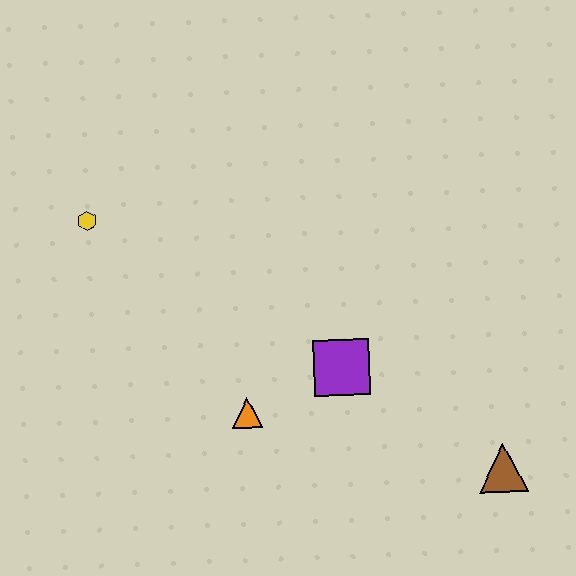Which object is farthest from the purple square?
The yellow hexagon is farthest from the purple square.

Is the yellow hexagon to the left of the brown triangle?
Yes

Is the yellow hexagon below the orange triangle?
No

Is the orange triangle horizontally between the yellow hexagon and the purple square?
Yes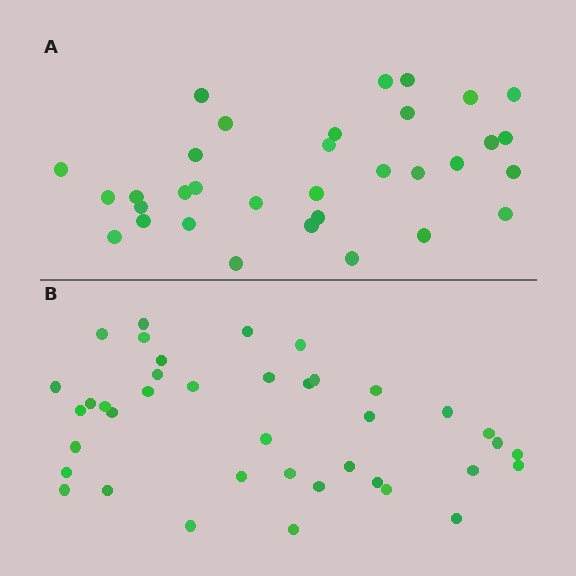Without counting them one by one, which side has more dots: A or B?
Region B (the bottom region) has more dots.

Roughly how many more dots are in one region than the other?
Region B has about 6 more dots than region A.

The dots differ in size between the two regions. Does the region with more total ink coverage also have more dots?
No. Region A has more total ink coverage because its dots are larger, but region B actually contains more individual dots. Total area can be misleading — the number of items is what matters here.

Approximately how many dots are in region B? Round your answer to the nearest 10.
About 40 dots. (The exact count is 39, which rounds to 40.)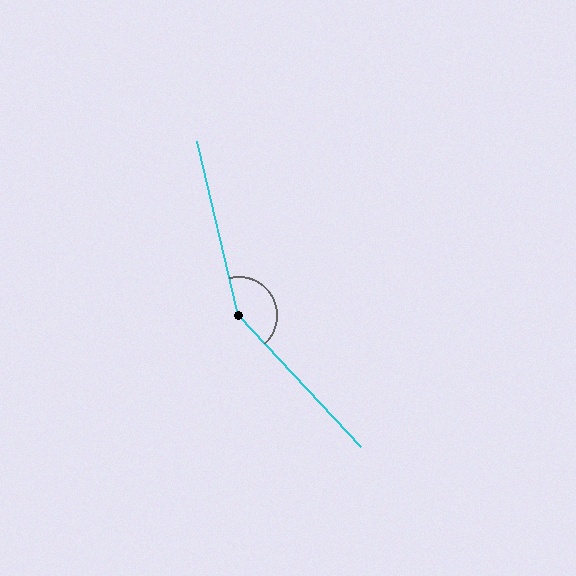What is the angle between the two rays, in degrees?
Approximately 151 degrees.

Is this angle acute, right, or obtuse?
It is obtuse.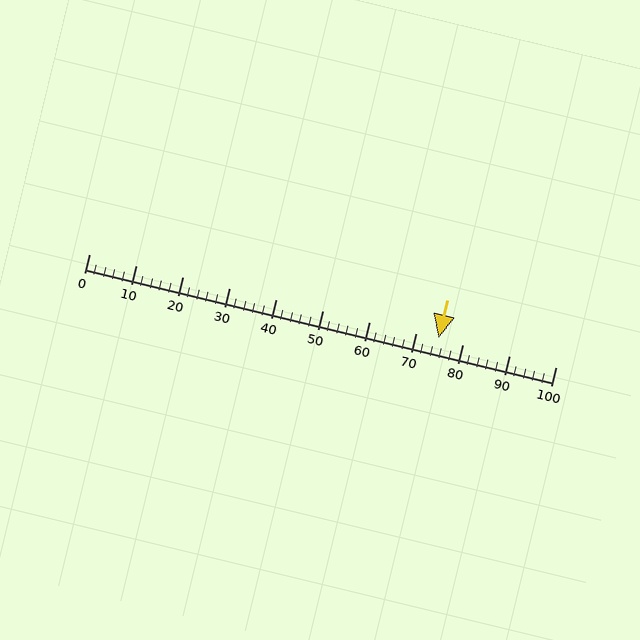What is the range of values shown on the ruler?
The ruler shows values from 0 to 100.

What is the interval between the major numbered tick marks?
The major tick marks are spaced 10 units apart.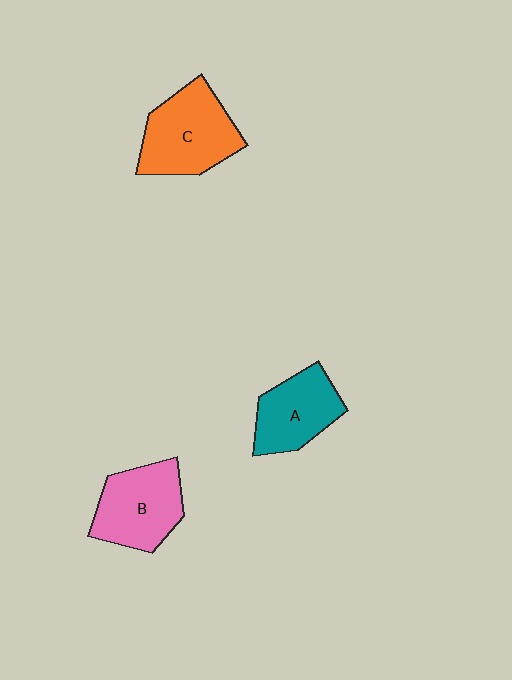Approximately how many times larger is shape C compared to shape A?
Approximately 1.3 times.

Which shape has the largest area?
Shape C (orange).